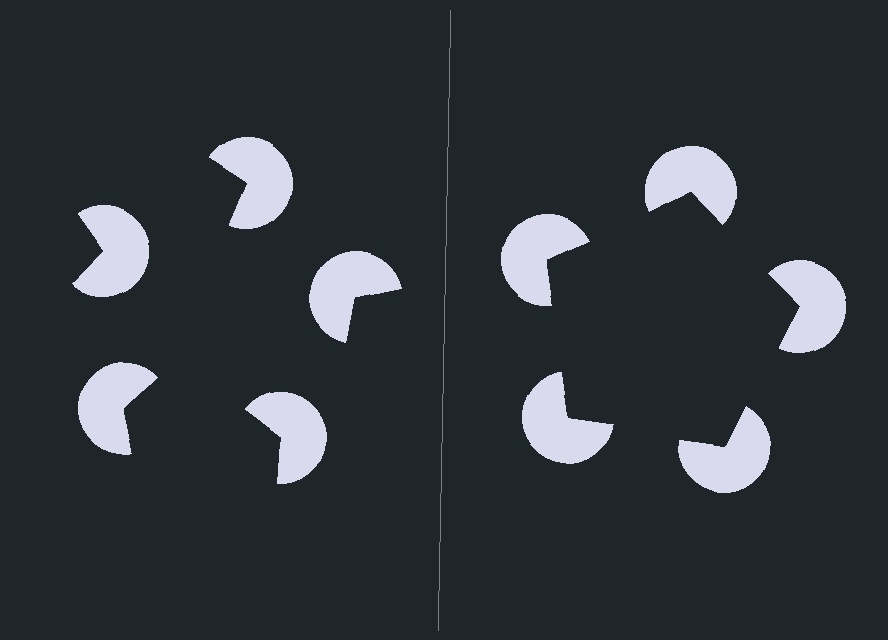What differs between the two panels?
The pac-man discs are positioned identically on both sides; only the wedge orientations differ. On the right they align to a pentagon; on the left they are misaligned.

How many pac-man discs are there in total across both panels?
10 — 5 on each side.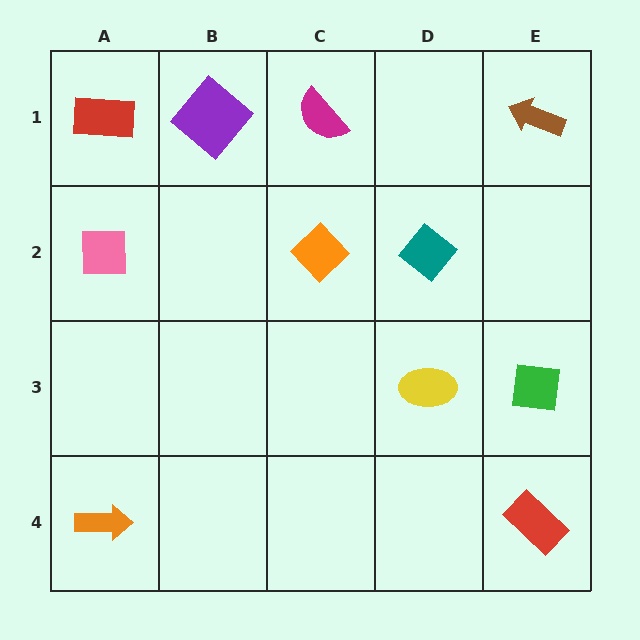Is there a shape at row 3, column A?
No, that cell is empty.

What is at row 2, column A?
A pink square.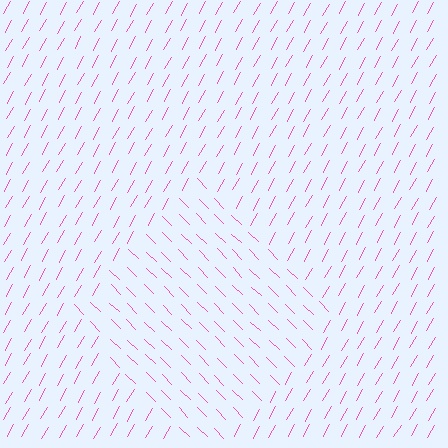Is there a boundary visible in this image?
Yes, there is a texture boundary formed by a change in line orientation.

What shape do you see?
I see a diamond.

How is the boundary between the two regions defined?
The boundary is defined purely by a change in line orientation (approximately 75 degrees difference). All lines are the same color and thickness.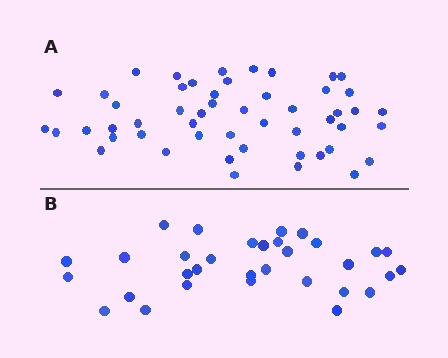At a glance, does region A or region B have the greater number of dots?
Region A (the top region) has more dots.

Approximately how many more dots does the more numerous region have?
Region A has approximately 20 more dots than region B.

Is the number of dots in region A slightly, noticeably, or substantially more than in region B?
Region A has substantially more. The ratio is roughly 1.6 to 1.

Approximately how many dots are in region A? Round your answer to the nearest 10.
About 50 dots. (The exact count is 51, which rounds to 50.)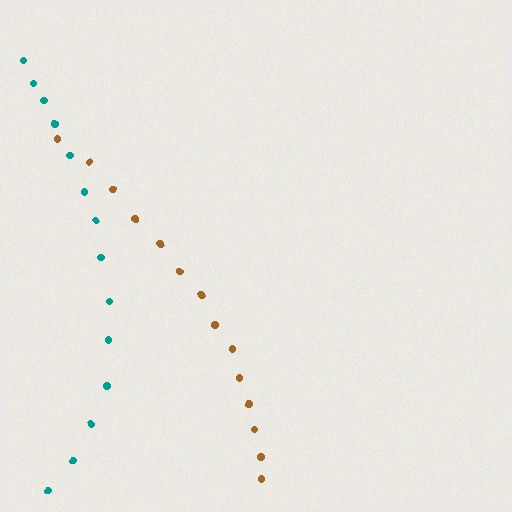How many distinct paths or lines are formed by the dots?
There are 2 distinct paths.